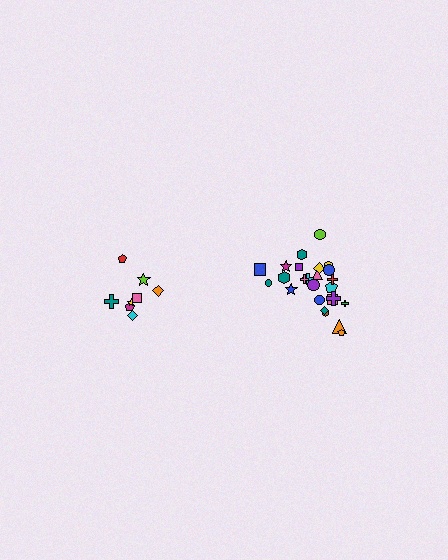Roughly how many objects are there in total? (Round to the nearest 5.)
Roughly 35 objects in total.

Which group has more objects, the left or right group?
The right group.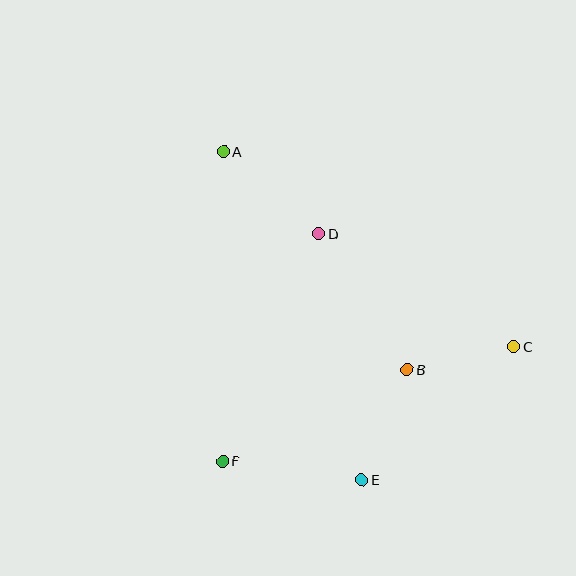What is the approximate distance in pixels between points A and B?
The distance between A and B is approximately 285 pixels.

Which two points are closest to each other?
Points B and C are closest to each other.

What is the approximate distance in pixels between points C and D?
The distance between C and D is approximately 226 pixels.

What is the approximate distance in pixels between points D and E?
The distance between D and E is approximately 250 pixels.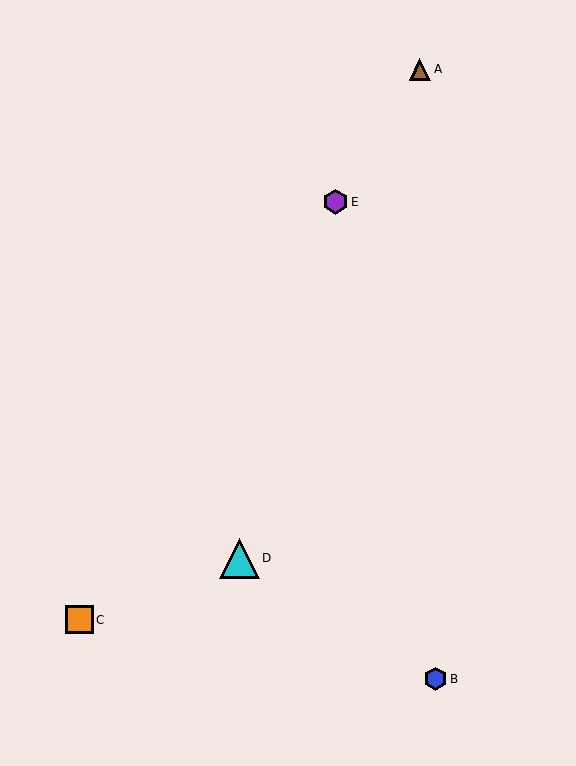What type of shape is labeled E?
Shape E is a purple hexagon.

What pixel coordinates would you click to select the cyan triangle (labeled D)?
Click at (239, 558) to select the cyan triangle D.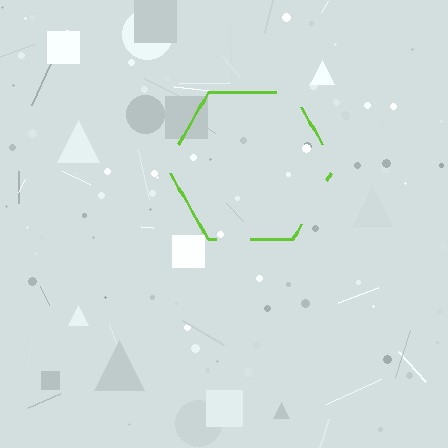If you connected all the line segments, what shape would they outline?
They would outline a hexagon.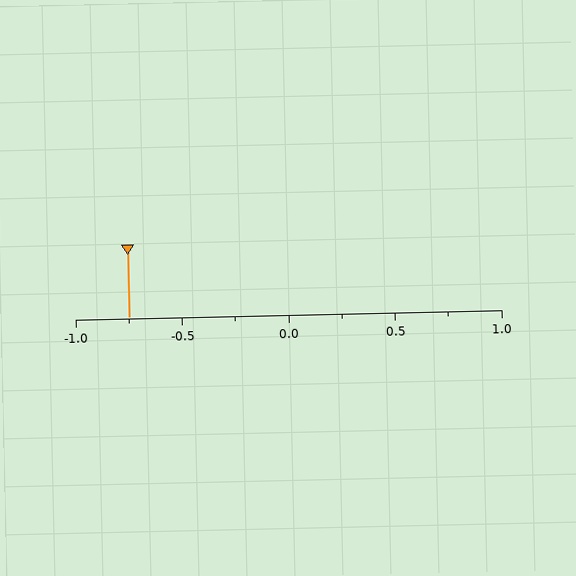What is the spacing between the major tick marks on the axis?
The major ticks are spaced 0.5 apart.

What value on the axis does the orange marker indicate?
The marker indicates approximately -0.75.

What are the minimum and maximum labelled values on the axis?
The axis runs from -1.0 to 1.0.